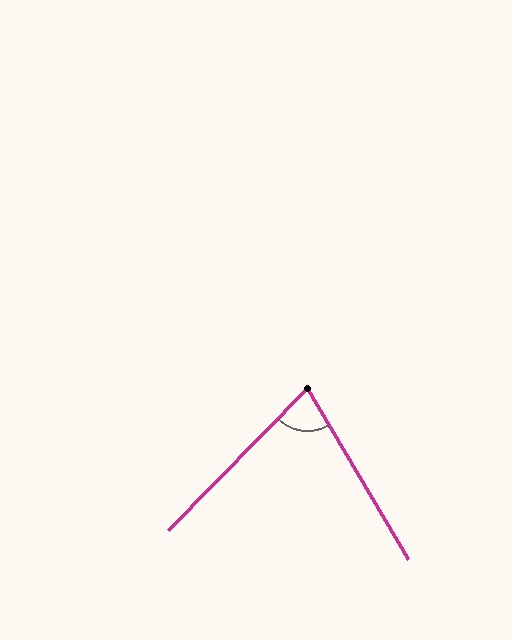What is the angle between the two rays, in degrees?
Approximately 75 degrees.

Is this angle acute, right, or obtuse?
It is acute.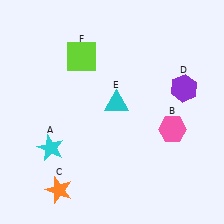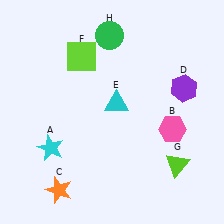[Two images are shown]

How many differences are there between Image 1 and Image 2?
There are 2 differences between the two images.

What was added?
A lime triangle (G), a green circle (H) were added in Image 2.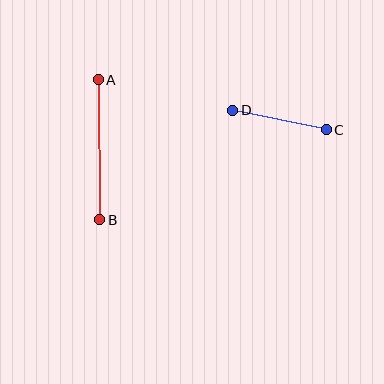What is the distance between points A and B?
The distance is approximately 140 pixels.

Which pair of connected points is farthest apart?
Points A and B are farthest apart.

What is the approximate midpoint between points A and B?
The midpoint is at approximately (99, 150) pixels.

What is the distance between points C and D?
The distance is approximately 96 pixels.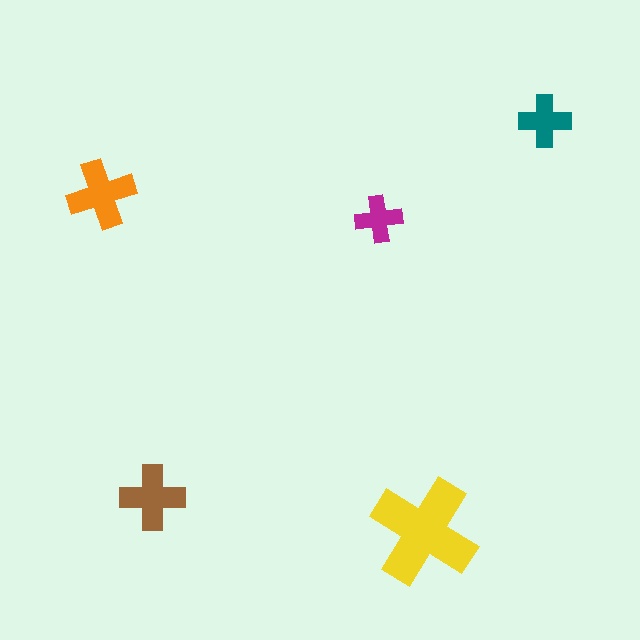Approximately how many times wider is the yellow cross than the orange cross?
About 1.5 times wider.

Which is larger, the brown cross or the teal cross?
The brown one.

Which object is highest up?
The teal cross is topmost.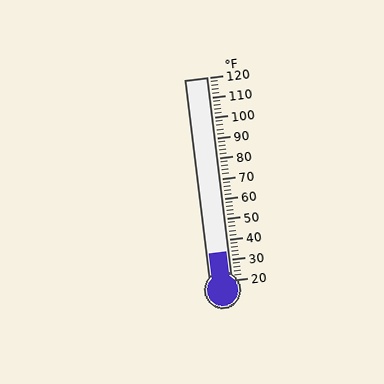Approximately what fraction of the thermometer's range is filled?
The thermometer is filled to approximately 15% of its range.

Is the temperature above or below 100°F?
The temperature is below 100°F.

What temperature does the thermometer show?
The thermometer shows approximately 34°F.